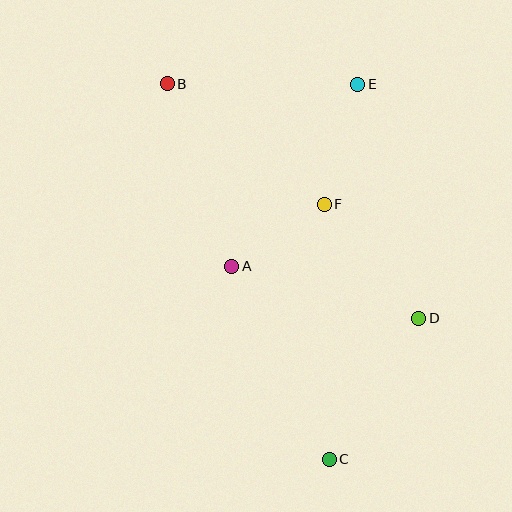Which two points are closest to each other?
Points A and F are closest to each other.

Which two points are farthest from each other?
Points B and C are farthest from each other.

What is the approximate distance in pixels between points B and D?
The distance between B and D is approximately 344 pixels.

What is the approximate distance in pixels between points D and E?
The distance between D and E is approximately 242 pixels.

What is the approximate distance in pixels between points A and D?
The distance between A and D is approximately 194 pixels.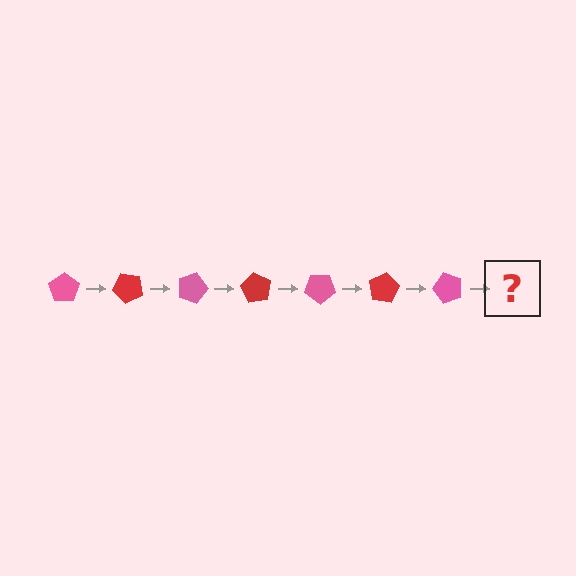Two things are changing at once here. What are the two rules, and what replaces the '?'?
The two rules are that it rotates 45 degrees each step and the color cycles through pink and red. The '?' should be a red pentagon, rotated 315 degrees from the start.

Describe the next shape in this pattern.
It should be a red pentagon, rotated 315 degrees from the start.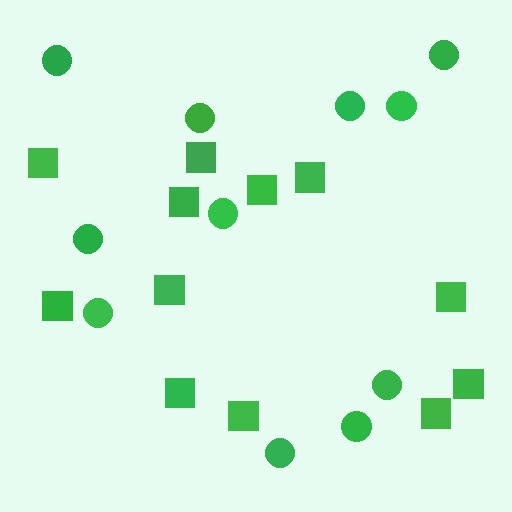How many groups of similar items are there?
There are 2 groups: one group of circles (11) and one group of squares (12).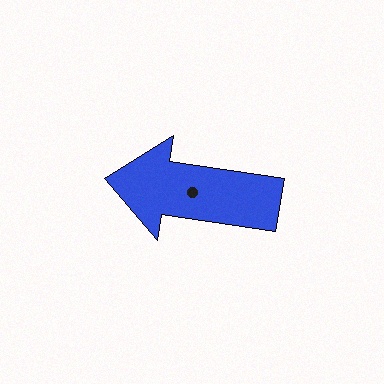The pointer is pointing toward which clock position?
Roughly 9 o'clock.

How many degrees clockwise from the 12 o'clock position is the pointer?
Approximately 279 degrees.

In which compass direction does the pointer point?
West.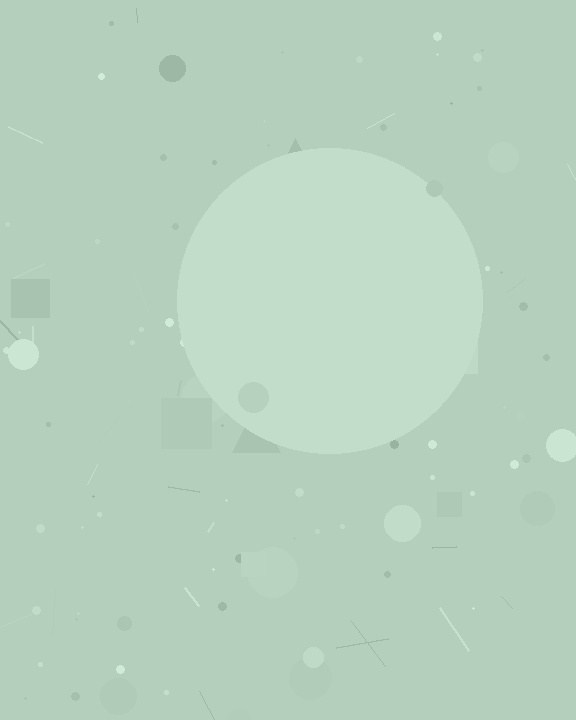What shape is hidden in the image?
A circle is hidden in the image.